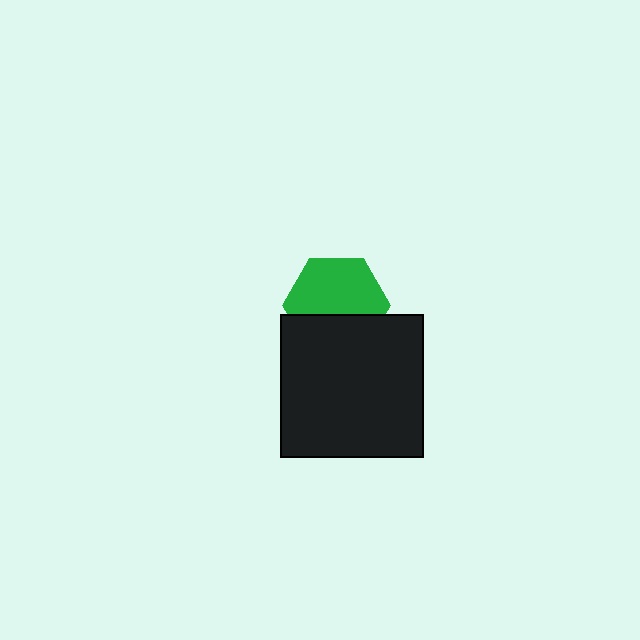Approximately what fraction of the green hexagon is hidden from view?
Roughly 38% of the green hexagon is hidden behind the black square.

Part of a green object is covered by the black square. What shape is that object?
It is a hexagon.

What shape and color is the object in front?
The object in front is a black square.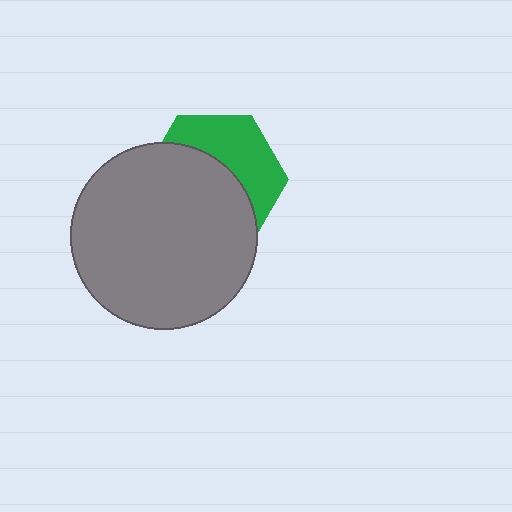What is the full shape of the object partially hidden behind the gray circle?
The partially hidden object is a green hexagon.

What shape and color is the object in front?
The object in front is a gray circle.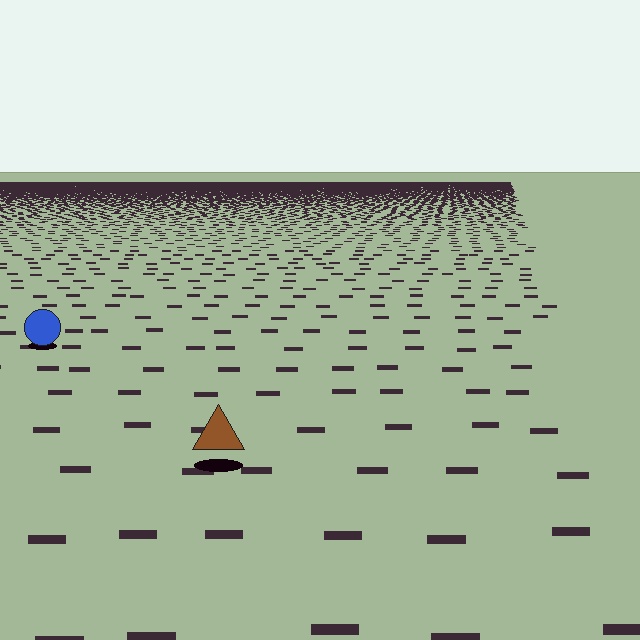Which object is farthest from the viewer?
The blue circle is farthest from the viewer. It appears smaller and the ground texture around it is denser.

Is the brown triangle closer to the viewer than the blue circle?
Yes. The brown triangle is closer — you can tell from the texture gradient: the ground texture is coarser near it.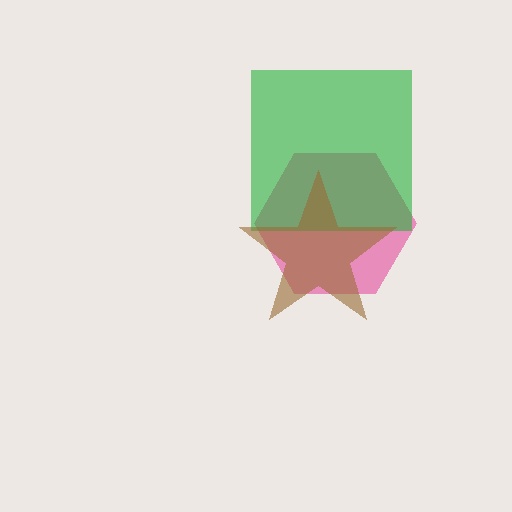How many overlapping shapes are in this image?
There are 3 overlapping shapes in the image.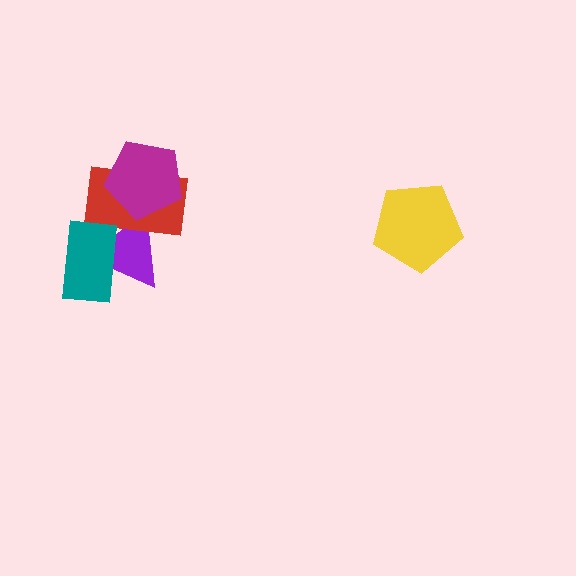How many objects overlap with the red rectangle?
3 objects overlap with the red rectangle.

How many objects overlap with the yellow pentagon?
0 objects overlap with the yellow pentagon.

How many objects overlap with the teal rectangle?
2 objects overlap with the teal rectangle.